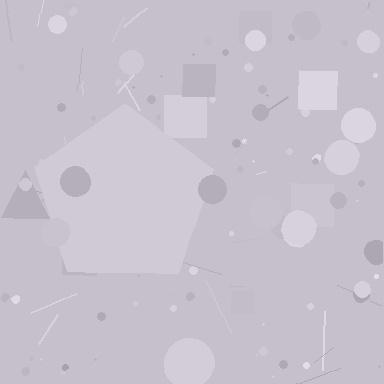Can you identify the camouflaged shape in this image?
The camouflaged shape is a pentagon.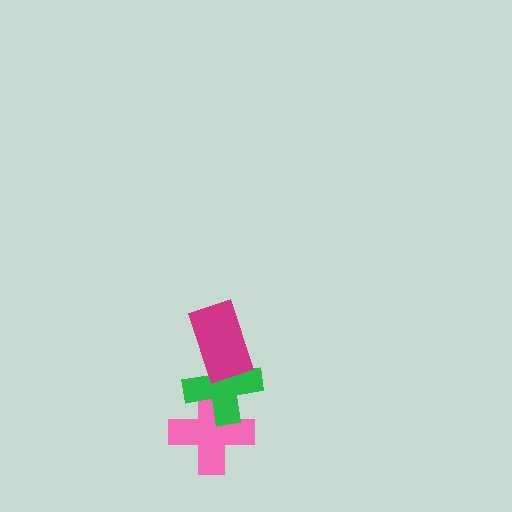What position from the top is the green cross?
The green cross is 2nd from the top.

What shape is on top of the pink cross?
The green cross is on top of the pink cross.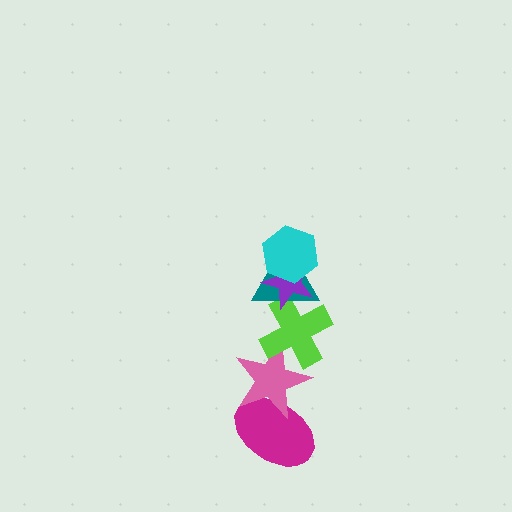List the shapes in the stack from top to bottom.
From top to bottom: the cyan hexagon, the purple star, the teal triangle, the lime cross, the pink star, the magenta ellipse.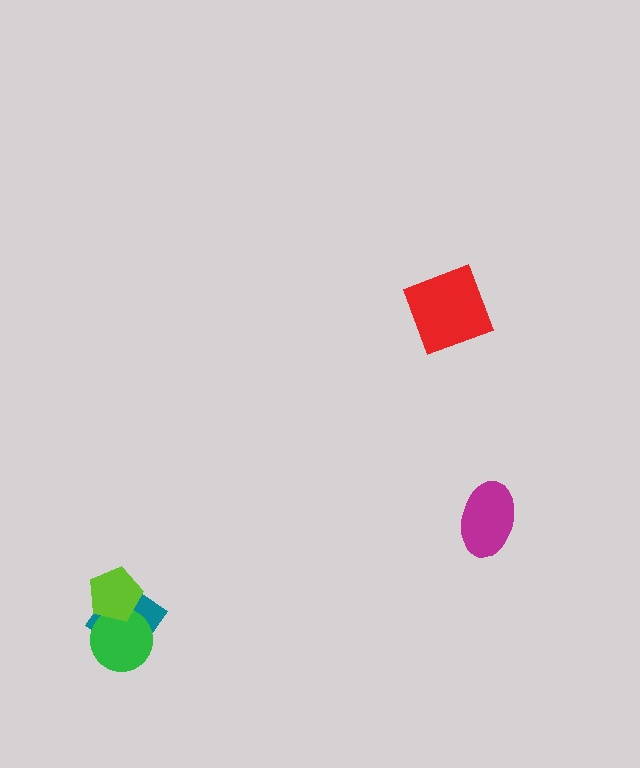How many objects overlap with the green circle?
2 objects overlap with the green circle.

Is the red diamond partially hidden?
No, no other shape covers it.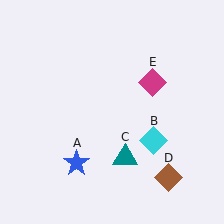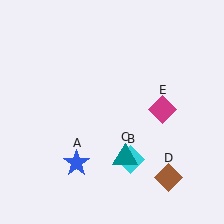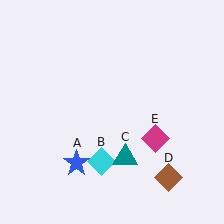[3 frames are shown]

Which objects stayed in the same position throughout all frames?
Blue star (object A) and teal triangle (object C) and brown diamond (object D) remained stationary.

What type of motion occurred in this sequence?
The cyan diamond (object B), magenta diamond (object E) rotated clockwise around the center of the scene.